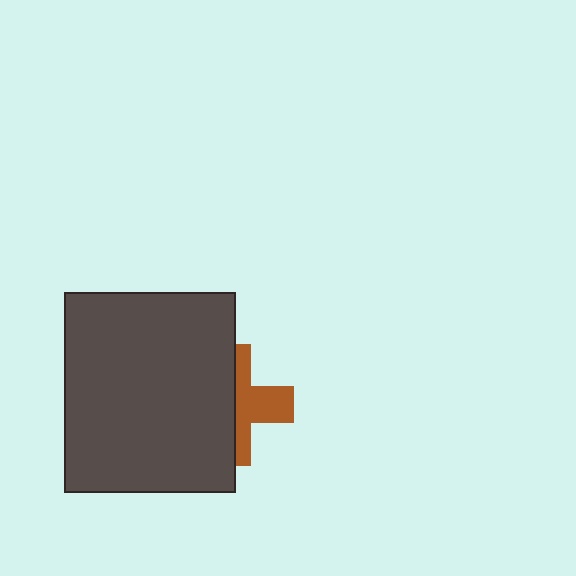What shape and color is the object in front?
The object in front is a dark gray rectangle.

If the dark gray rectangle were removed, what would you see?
You would see the complete brown cross.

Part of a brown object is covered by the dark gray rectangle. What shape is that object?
It is a cross.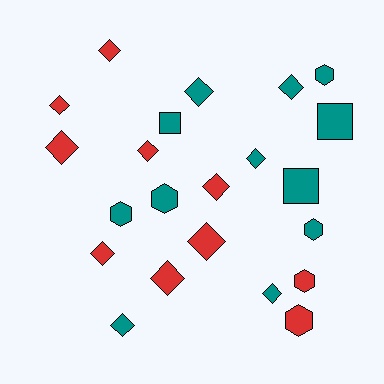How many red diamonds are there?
There are 8 red diamonds.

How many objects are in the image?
There are 22 objects.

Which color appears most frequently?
Teal, with 12 objects.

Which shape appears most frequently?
Diamond, with 13 objects.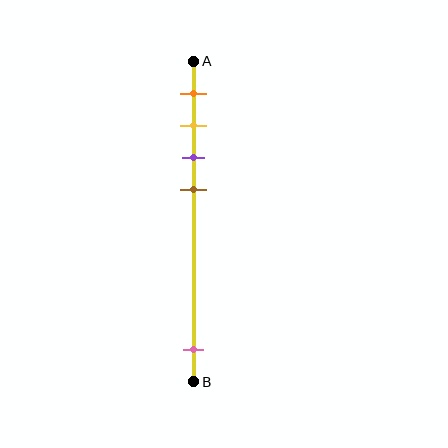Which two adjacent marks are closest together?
The yellow and purple marks are the closest adjacent pair.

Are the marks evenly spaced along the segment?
No, the marks are not evenly spaced.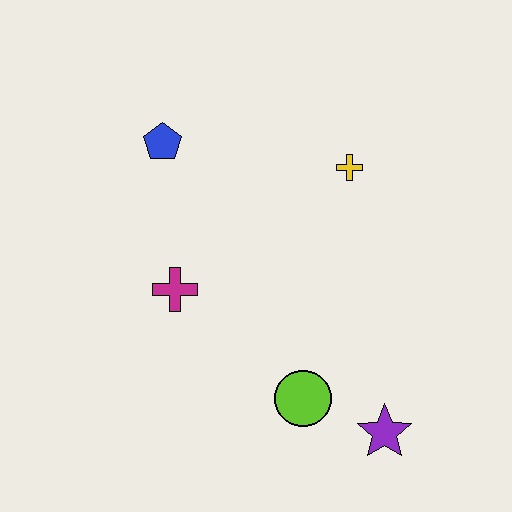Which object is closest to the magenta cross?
The blue pentagon is closest to the magenta cross.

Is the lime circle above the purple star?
Yes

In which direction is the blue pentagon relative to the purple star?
The blue pentagon is above the purple star.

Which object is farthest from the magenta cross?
The purple star is farthest from the magenta cross.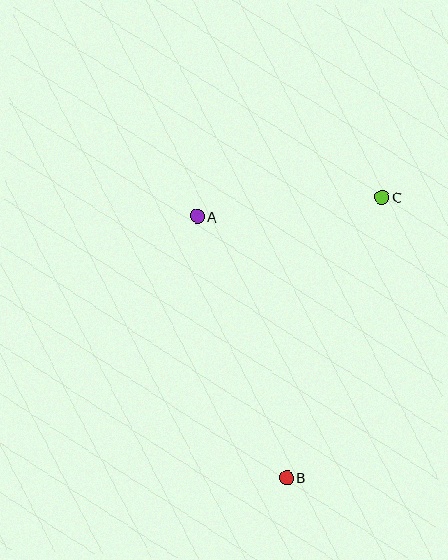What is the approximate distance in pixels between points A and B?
The distance between A and B is approximately 276 pixels.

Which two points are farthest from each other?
Points B and C are farthest from each other.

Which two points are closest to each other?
Points A and C are closest to each other.